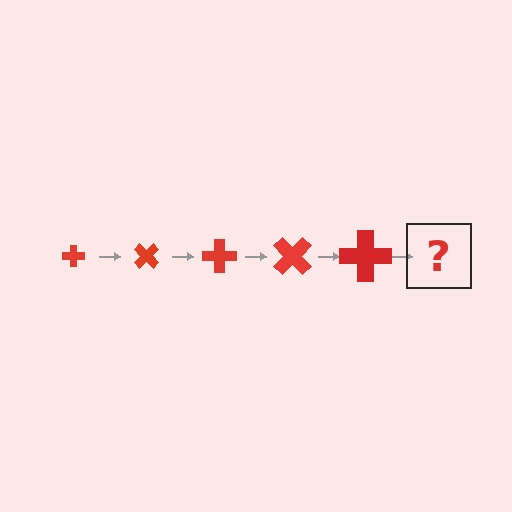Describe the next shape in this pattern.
It should be a cross, larger than the previous one and rotated 225 degrees from the start.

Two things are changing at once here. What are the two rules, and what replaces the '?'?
The two rules are that the cross grows larger each step and it rotates 45 degrees each step. The '?' should be a cross, larger than the previous one and rotated 225 degrees from the start.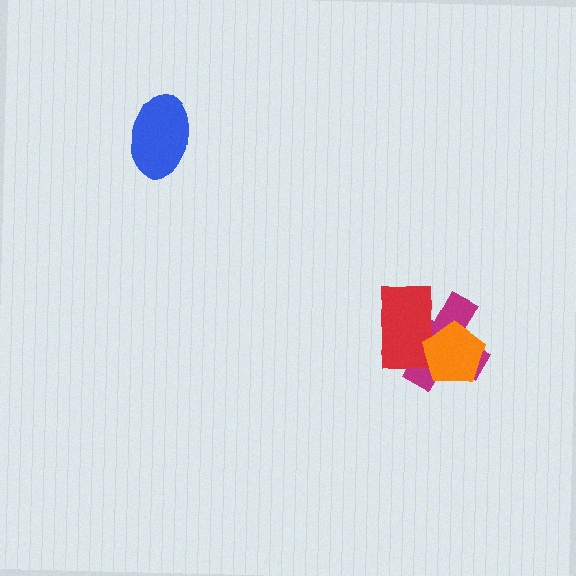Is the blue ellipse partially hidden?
No, no other shape covers it.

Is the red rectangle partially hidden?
Yes, it is partially covered by another shape.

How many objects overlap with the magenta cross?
2 objects overlap with the magenta cross.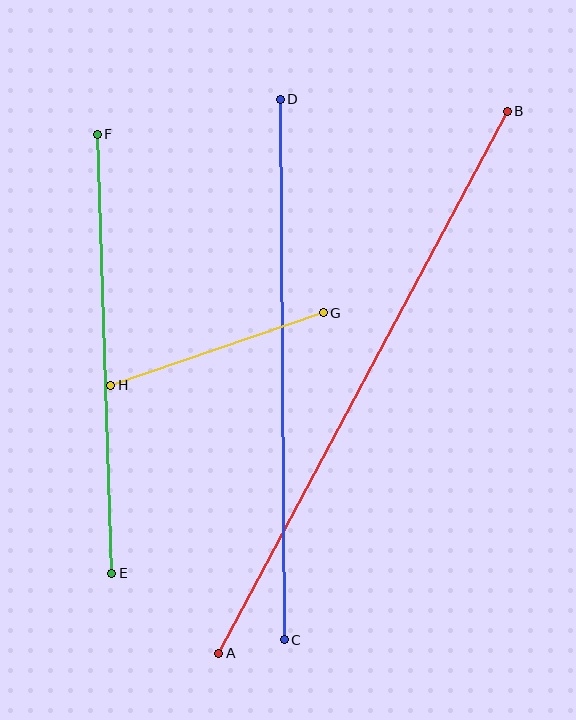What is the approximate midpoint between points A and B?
The midpoint is at approximately (363, 382) pixels.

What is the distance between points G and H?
The distance is approximately 225 pixels.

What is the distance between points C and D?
The distance is approximately 540 pixels.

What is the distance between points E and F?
The distance is approximately 439 pixels.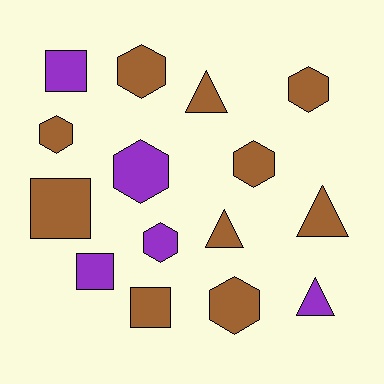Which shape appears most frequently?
Hexagon, with 7 objects.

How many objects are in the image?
There are 15 objects.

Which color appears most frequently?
Brown, with 10 objects.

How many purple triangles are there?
There is 1 purple triangle.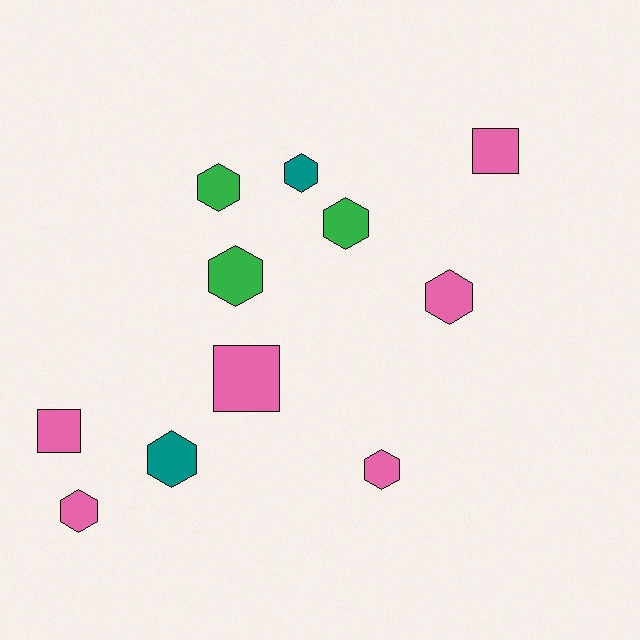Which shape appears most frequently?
Hexagon, with 8 objects.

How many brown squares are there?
There are no brown squares.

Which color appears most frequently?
Pink, with 6 objects.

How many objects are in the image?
There are 11 objects.